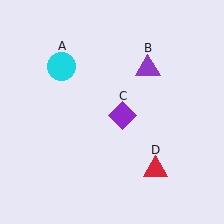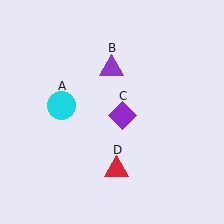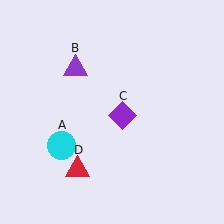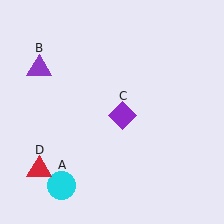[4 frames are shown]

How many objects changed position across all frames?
3 objects changed position: cyan circle (object A), purple triangle (object B), red triangle (object D).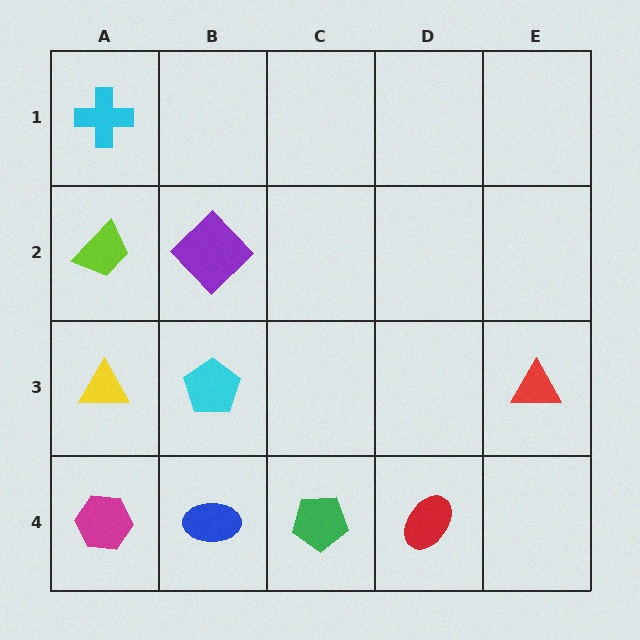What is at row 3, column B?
A cyan pentagon.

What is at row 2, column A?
A lime trapezoid.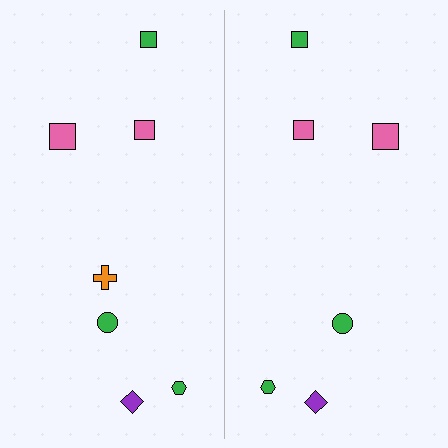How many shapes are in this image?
There are 13 shapes in this image.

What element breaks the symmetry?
A orange cross is missing from the right side.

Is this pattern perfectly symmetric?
No, the pattern is not perfectly symmetric. A orange cross is missing from the right side.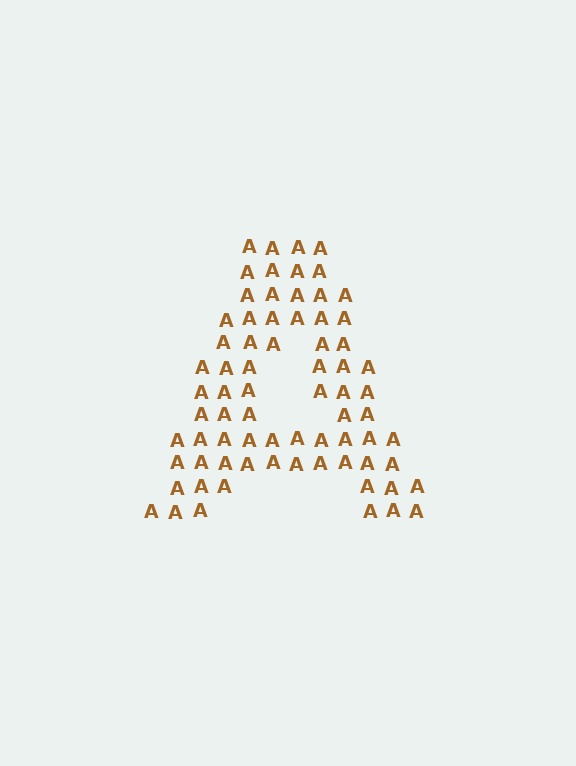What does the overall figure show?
The overall figure shows the letter A.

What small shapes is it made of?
It is made of small letter A's.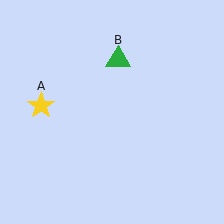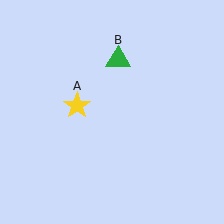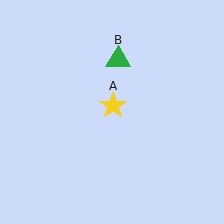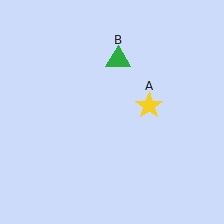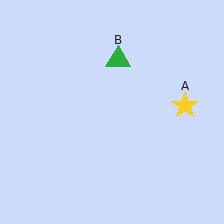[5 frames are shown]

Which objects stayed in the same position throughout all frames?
Green triangle (object B) remained stationary.